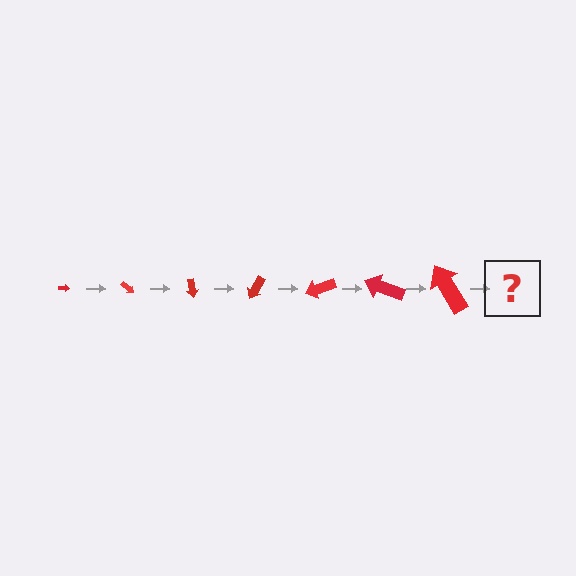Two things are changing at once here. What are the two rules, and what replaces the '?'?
The two rules are that the arrow grows larger each step and it rotates 40 degrees each step. The '?' should be an arrow, larger than the previous one and rotated 280 degrees from the start.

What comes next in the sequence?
The next element should be an arrow, larger than the previous one and rotated 280 degrees from the start.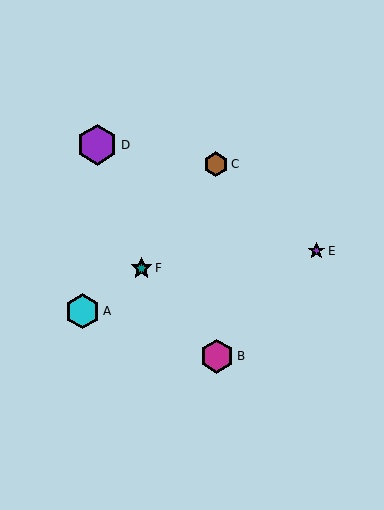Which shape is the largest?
The purple hexagon (labeled D) is the largest.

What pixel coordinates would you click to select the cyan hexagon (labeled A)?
Click at (82, 311) to select the cyan hexagon A.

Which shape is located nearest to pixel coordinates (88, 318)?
The cyan hexagon (labeled A) at (82, 311) is nearest to that location.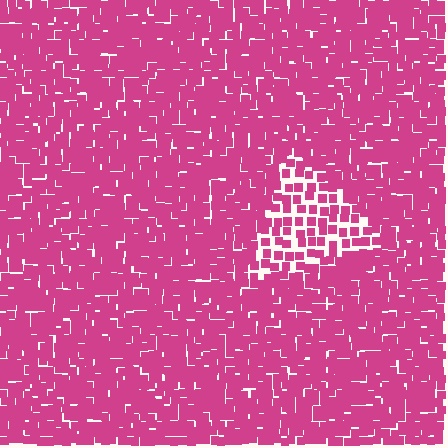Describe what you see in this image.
The image contains small magenta elements arranged at two different densities. A triangle-shaped region is visible where the elements are less densely packed than the surrounding area.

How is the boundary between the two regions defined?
The boundary is defined by a change in element density (approximately 2.1x ratio). All elements are the same color, size, and shape.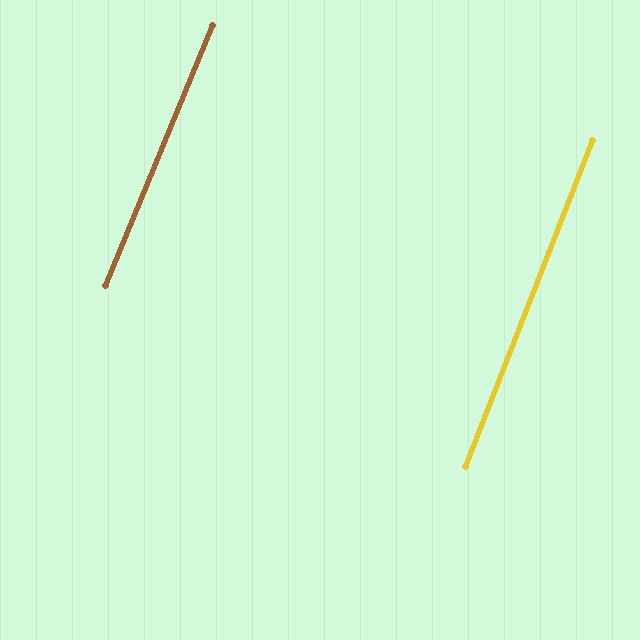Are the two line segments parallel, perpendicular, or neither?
Parallel — their directions differ by only 1.1°.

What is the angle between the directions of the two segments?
Approximately 1 degree.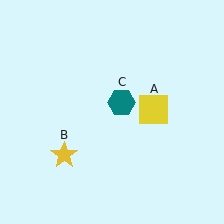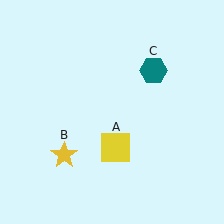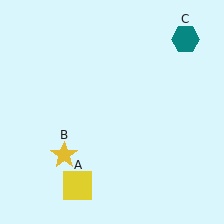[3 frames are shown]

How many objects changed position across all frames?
2 objects changed position: yellow square (object A), teal hexagon (object C).